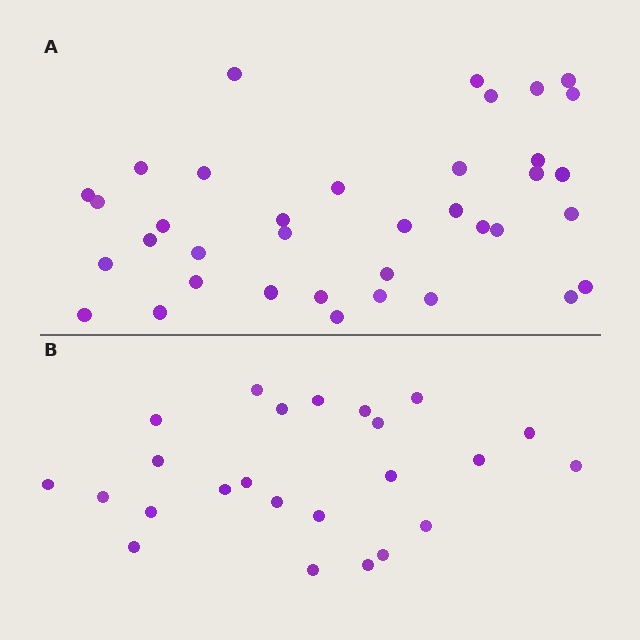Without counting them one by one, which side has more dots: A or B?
Region A (the top region) has more dots.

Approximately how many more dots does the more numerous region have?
Region A has approximately 15 more dots than region B.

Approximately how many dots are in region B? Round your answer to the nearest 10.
About 20 dots. (The exact count is 24, which rounds to 20.)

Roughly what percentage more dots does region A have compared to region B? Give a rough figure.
About 55% more.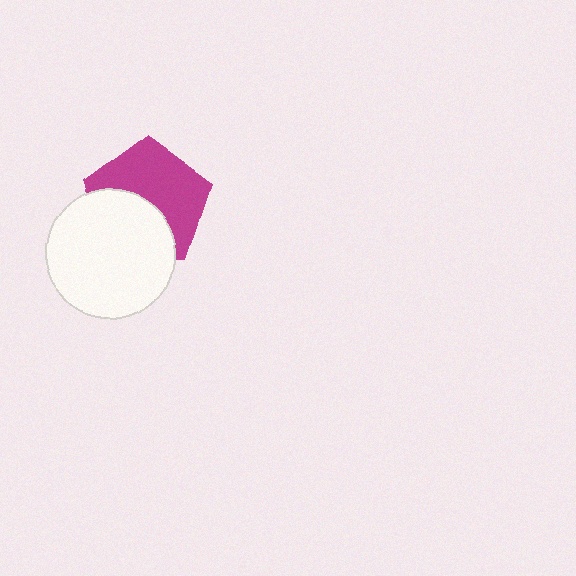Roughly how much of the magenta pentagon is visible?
About half of it is visible (roughly 58%).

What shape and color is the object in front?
The object in front is a white circle.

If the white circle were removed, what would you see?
You would see the complete magenta pentagon.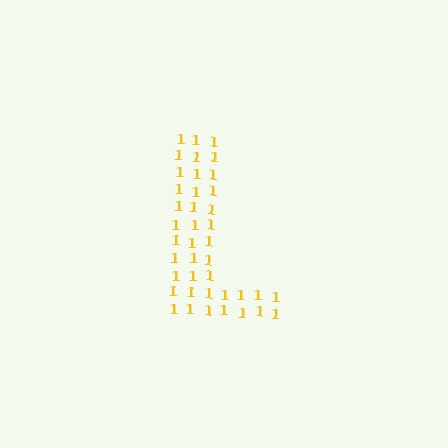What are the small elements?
The small elements are digit 1's.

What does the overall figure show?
The overall figure shows the letter L.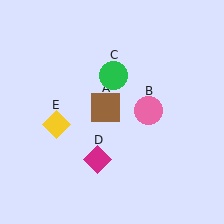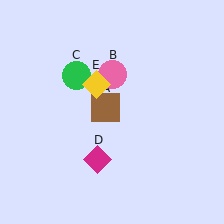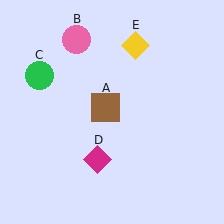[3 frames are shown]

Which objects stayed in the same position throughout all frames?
Brown square (object A) and magenta diamond (object D) remained stationary.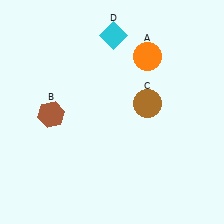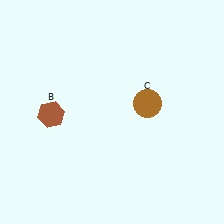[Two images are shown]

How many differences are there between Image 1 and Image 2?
There are 2 differences between the two images.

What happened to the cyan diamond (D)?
The cyan diamond (D) was removed in Image 2. It was in the top-right area of Image 1.